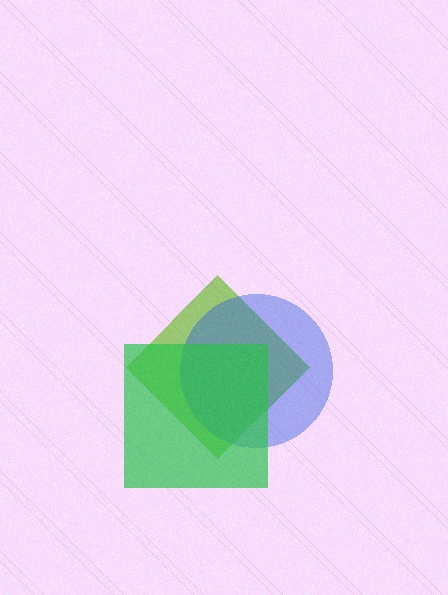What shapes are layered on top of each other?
The layered shapes are: a lime diamond, a blue circle, a green square.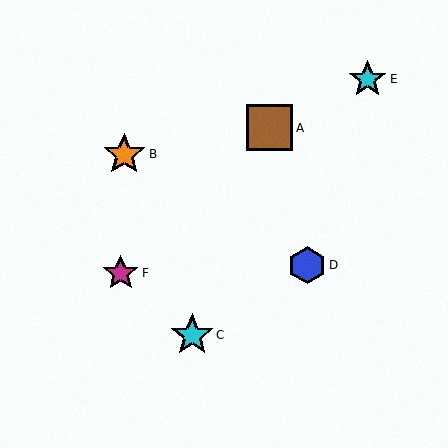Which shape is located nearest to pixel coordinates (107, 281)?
The magenta star (labeled F) at (121, 273) is nearest to that location.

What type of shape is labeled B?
Shape B is an orange star.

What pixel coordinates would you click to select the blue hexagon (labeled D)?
Click at (307, 265) to select the blue hexagon D.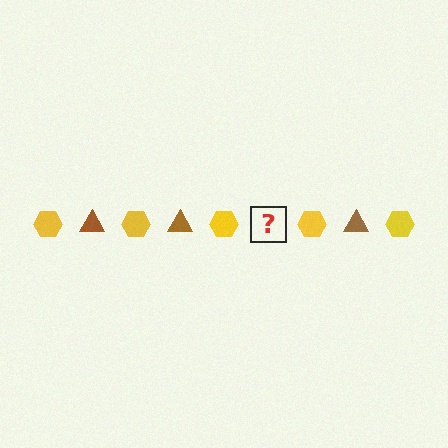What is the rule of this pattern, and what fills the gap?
The rule is that the pattern alternates between yellow hexagon and brown triangle. The gap should be filled with a brown triangle.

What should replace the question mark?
The question mark should be replaced with a brown triangle.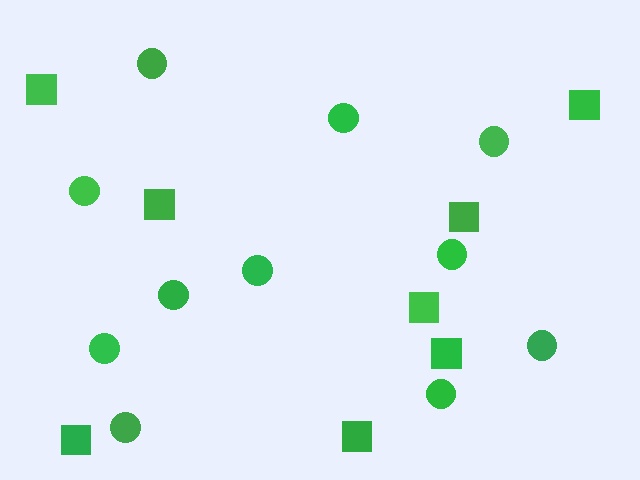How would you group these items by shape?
There are 2 groups: one group of squares (8) and one group of circles (11).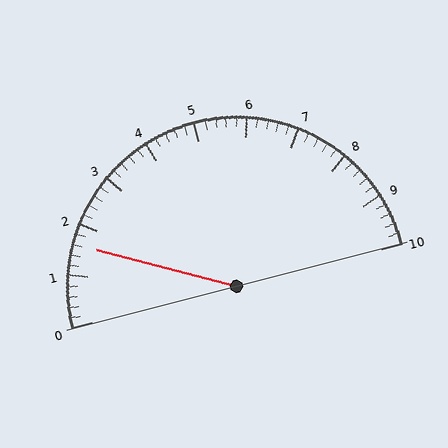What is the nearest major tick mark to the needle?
The nearest major tick mark is 2.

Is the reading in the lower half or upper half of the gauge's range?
The reading is in the lower half of the range (0 to 10).